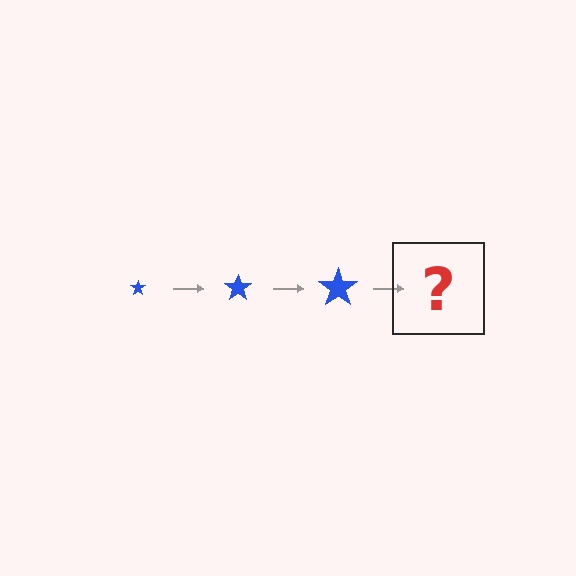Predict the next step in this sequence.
The next step is a blue star, larger than the previous one.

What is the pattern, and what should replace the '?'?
The pattern is that the star gets progressively larger each step. The '?' should be a blue star, larger than the previous one.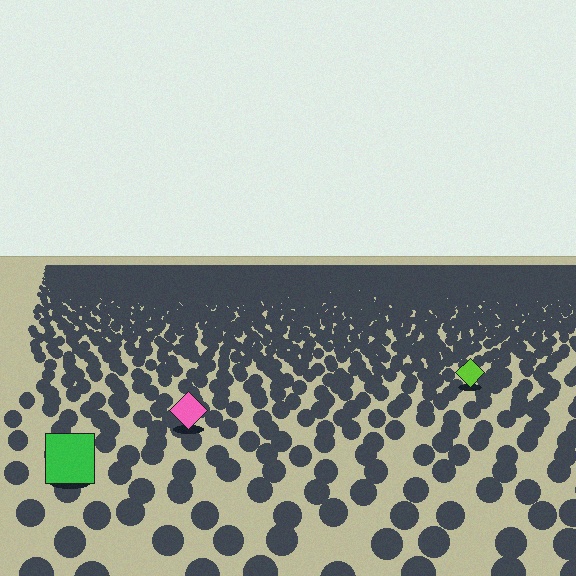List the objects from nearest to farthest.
From nearest to farthest: the green square, the pink diamond, the lime diamond.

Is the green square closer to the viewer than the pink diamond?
Yes. The green square is closer — you can tell from the texture gradient: the ground texture is coarser near it.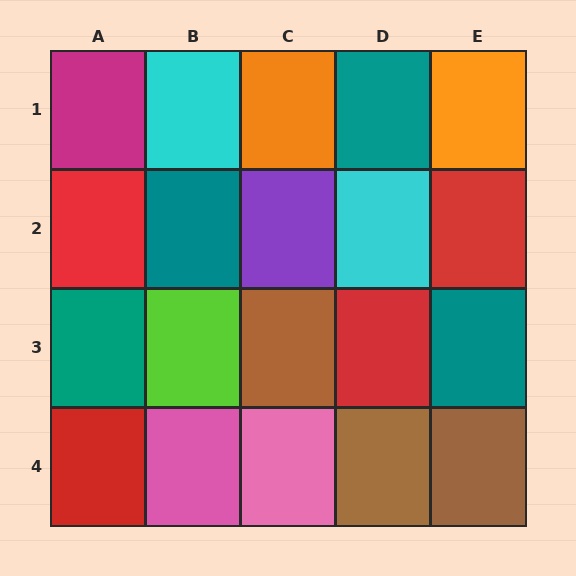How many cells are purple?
1 cell is purple.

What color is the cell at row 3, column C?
Brown.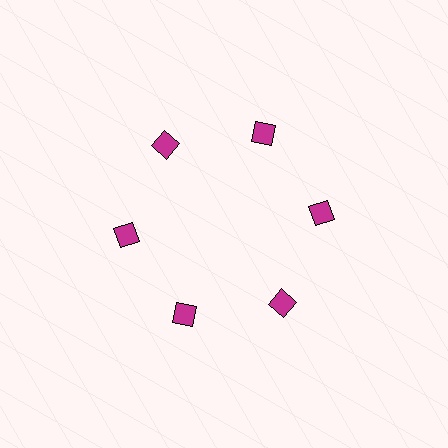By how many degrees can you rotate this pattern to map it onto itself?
The pattern maps onto itself every 60 degrees of rotation.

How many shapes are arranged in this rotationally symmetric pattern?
There are 6 shapes, arranged in 6 groups of 1.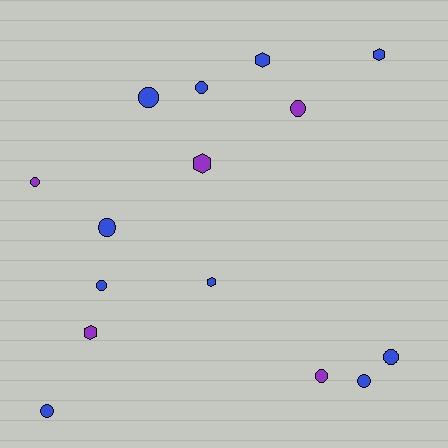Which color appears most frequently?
Blue, with 10 objects.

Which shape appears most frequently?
Circle, with 10 objects.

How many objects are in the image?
There are 15 objects.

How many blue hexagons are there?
There are 3 blue hexagons.